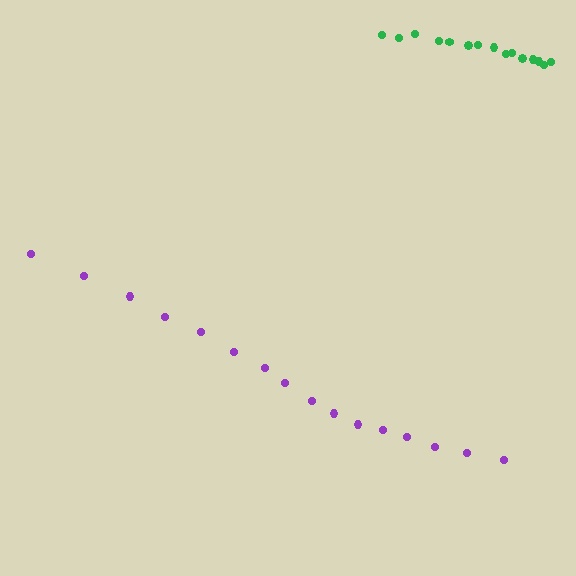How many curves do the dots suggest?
There are 2 distinct paths.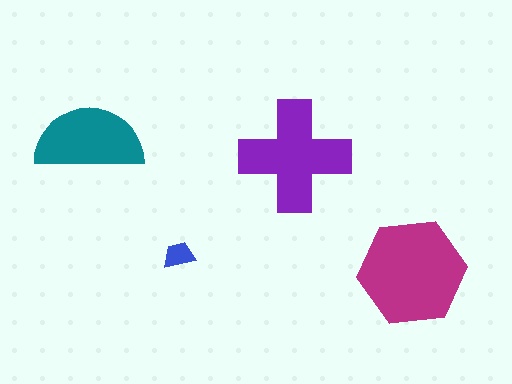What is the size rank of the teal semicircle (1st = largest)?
3rd.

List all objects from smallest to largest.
The blue trapezoid, the teal semicircle, the purple cross, the magenta hexagon.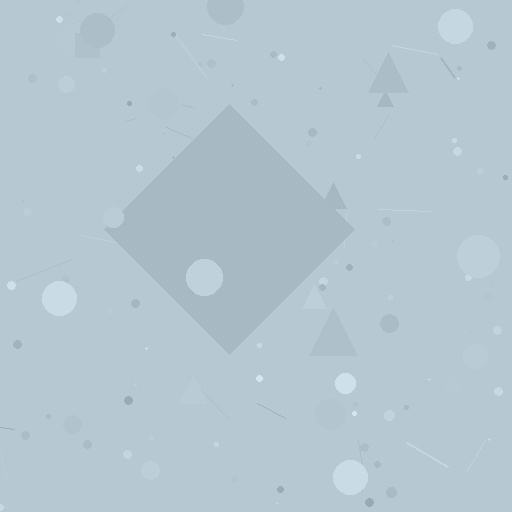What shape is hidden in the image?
A diamond is hidden in the image.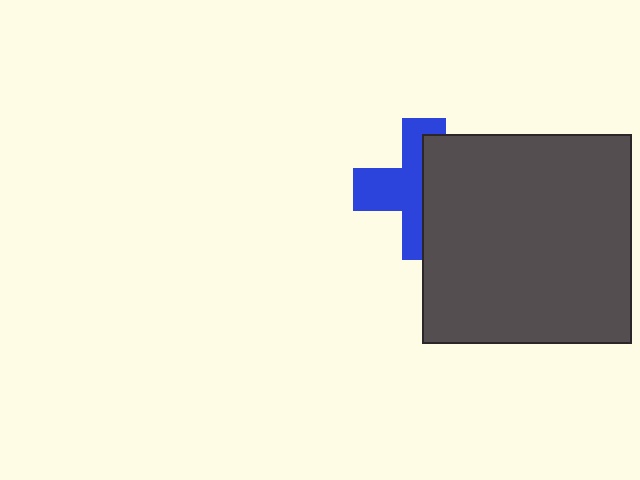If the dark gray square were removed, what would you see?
You would see the complete blue cross.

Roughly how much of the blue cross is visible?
About half of it is visible (roughly 51%).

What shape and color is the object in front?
The object in front is a dark gray square.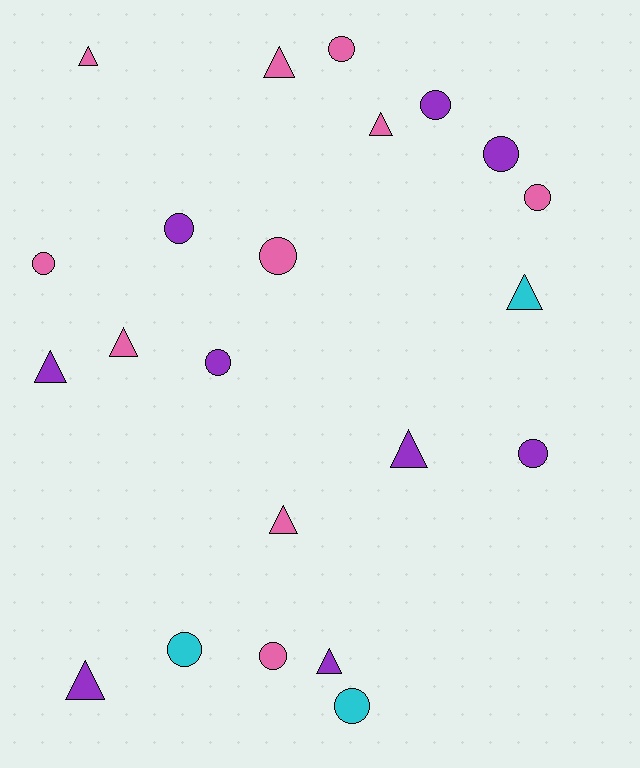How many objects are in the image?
There are 22 objects.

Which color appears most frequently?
Pink, with 10 objects.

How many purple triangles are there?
There are 4 purple triangles.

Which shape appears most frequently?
Circle, with 12 objects.